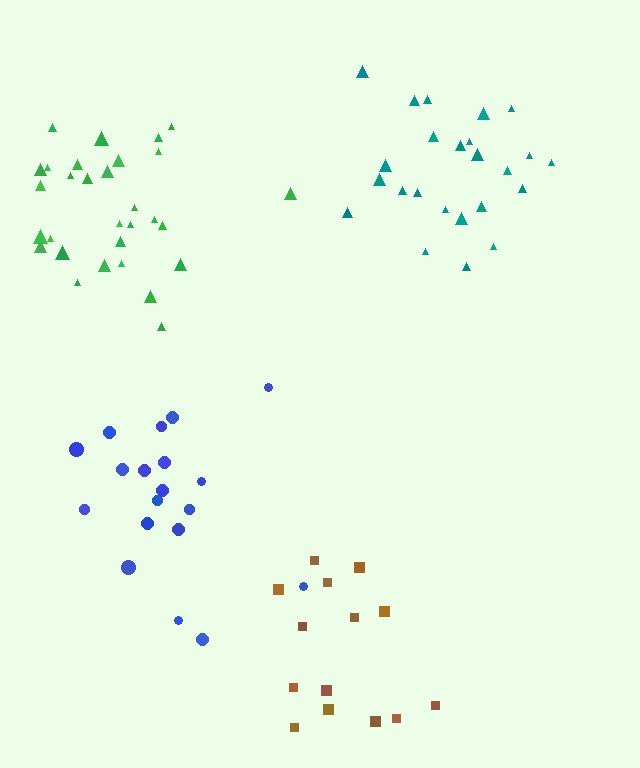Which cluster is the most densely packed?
Green.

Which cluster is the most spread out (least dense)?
Blue.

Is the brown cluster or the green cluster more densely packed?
Green.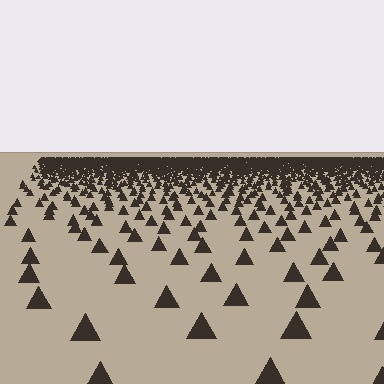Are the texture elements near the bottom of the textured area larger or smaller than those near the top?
Larger. Near the bottom, elements are closer to the viewer and appear at a bigger on-screen size.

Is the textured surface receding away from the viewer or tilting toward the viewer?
The surface is receding away from the viewer. Texture elements get smaller and denser toward the top.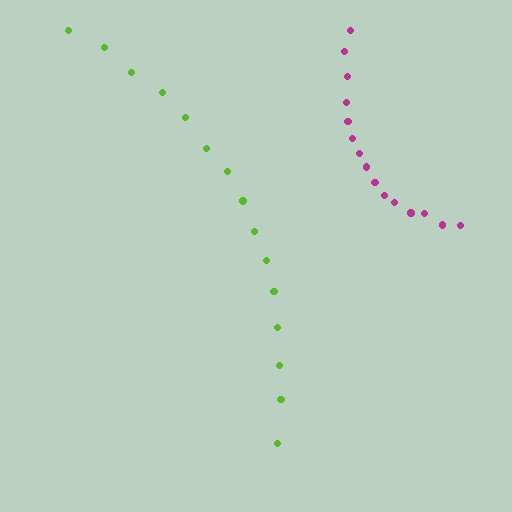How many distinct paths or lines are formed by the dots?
There are 2 distinct paths.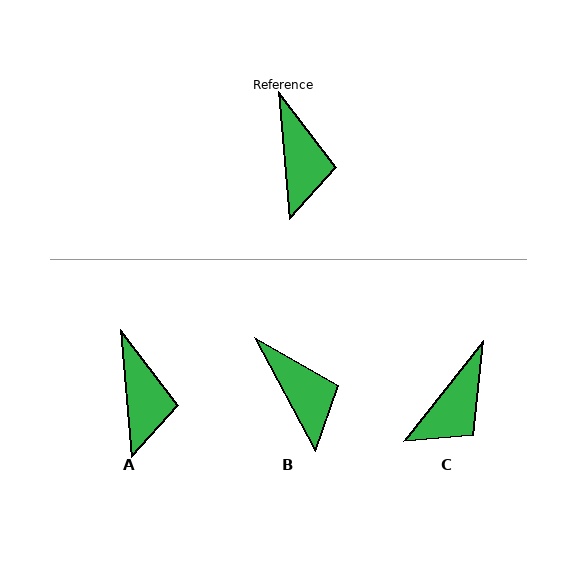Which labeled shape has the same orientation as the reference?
A.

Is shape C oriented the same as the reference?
No, it is off by about 44 degrees.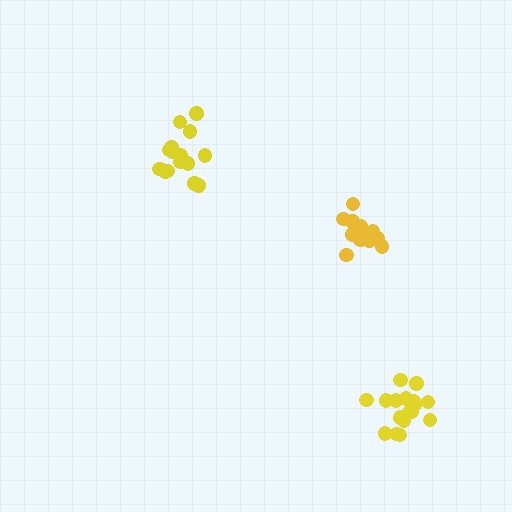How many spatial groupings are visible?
There are 3 spatial groupings.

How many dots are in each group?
Group 1: 13 dots, Group 2: 16 dots, Group 3: 17 dots (46 total).